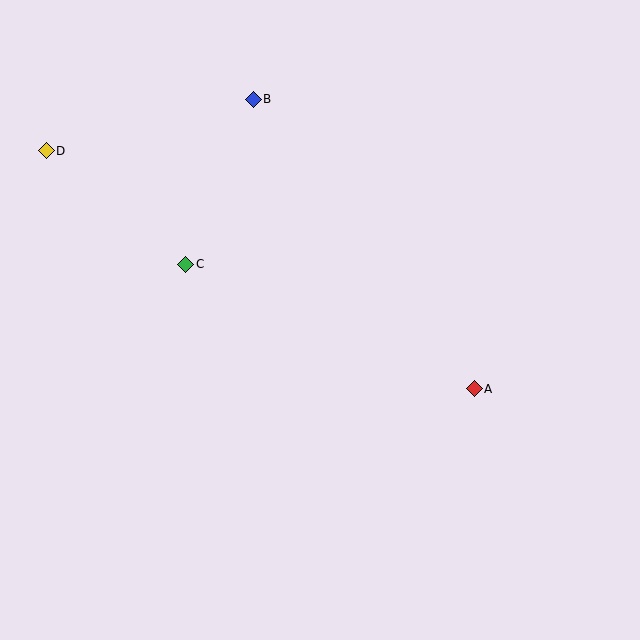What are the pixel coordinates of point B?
Point B is at (253, 99).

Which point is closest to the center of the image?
Point C at (186, 264) is closest to the center.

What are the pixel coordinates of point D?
Point D is at (46, 151).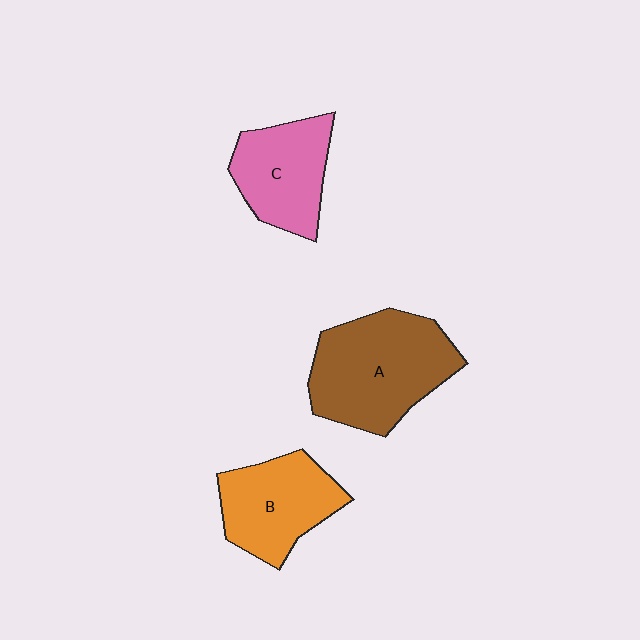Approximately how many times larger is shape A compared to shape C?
Approximately 1.5 times.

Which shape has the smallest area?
Shape C (pink).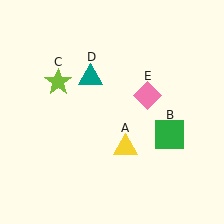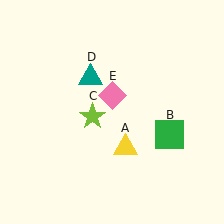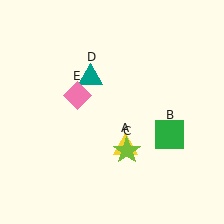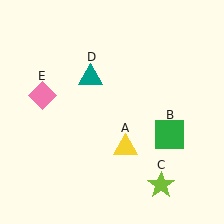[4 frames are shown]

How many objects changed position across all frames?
2 objects changed position: lime star (object C), pink diamond (object E).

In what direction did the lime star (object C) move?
The lime star (object C) moved down and to the right.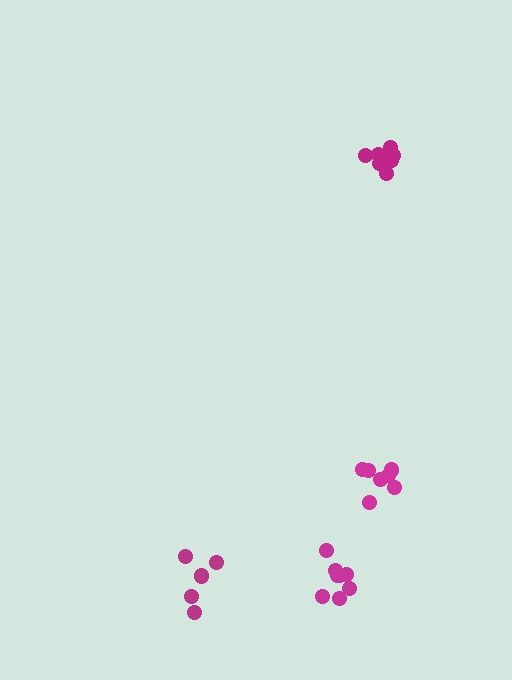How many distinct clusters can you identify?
There are 4 distinct clusters.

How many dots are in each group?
Group 1: 7 dots, Group 2: 8 dots, Group 3: 8 dots, Group 4: 6 dots (29 total).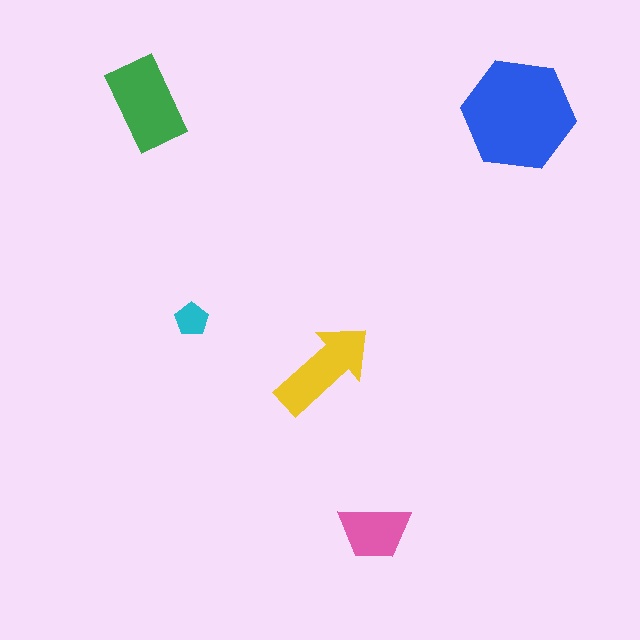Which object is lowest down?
The pink trapezoid is bottommost.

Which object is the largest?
The blue hexagon.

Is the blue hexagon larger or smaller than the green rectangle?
Larger.